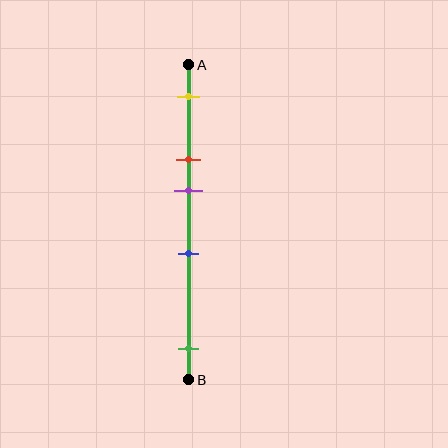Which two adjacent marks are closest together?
The red and purple marks are the closest adjacent pair.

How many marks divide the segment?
There are 5 marks dividing the segment.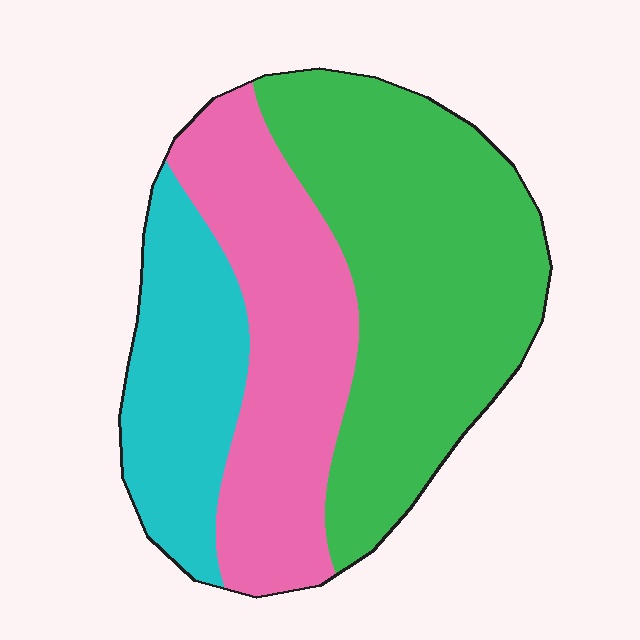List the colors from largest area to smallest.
From largest to smallest: green, pink, cyan.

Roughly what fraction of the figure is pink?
Pink covers roughly 30% of the figure.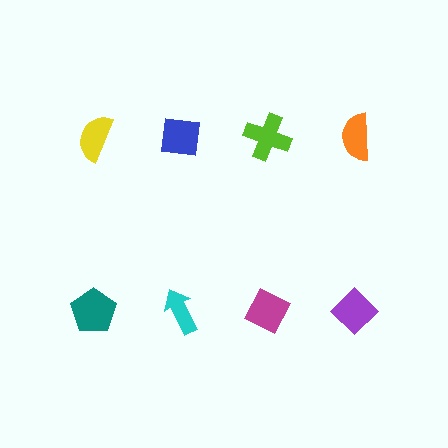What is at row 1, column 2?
A blue square.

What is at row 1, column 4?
An orange semicircle.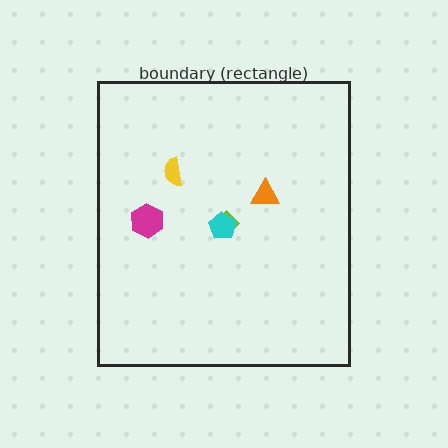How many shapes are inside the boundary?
5 inside, 0 outside.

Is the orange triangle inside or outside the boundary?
Inside.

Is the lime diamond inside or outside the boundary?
Inside.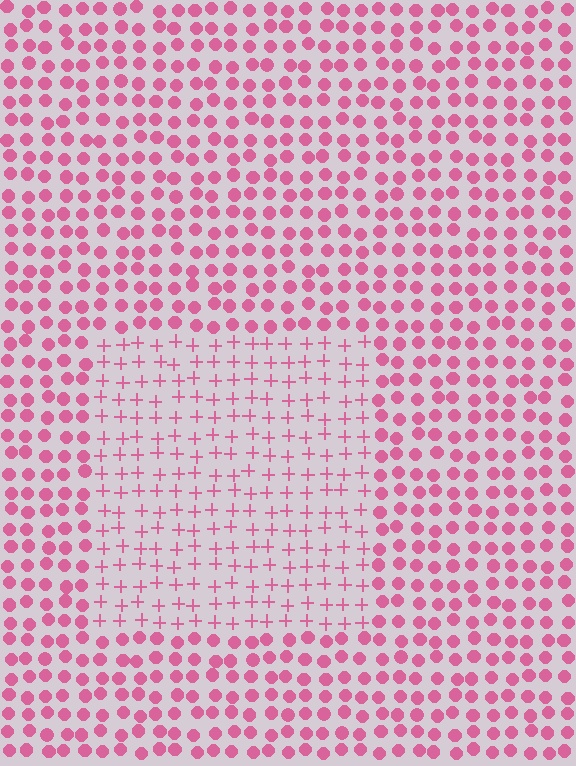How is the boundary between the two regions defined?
The boundary is defined by a change in element shape: plus signs inside vs. circles outside. All elements share the same color and spacing.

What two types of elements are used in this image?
The image uses plus signs inside the rectangle region and circles outside it.